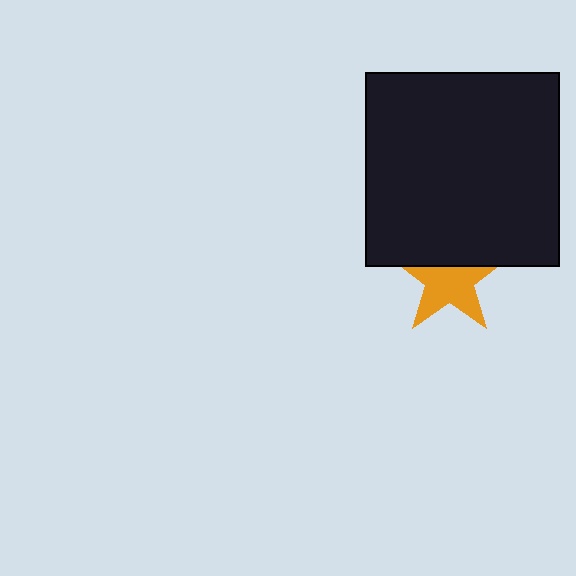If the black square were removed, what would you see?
You would see the complete orange star.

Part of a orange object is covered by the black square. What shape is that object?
It is a star.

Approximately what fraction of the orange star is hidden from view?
Roughly 37% of the orange star is hidden behind the black square.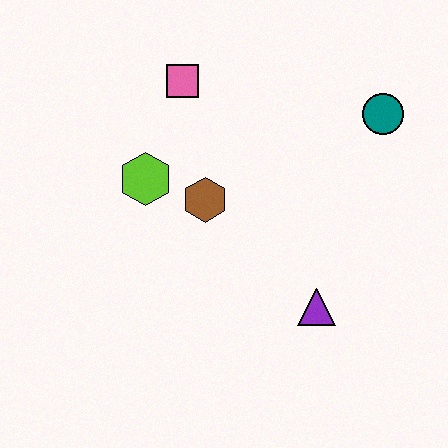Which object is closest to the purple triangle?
The brown hexagon is closest to the purple triangle.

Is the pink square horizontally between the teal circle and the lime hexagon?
Yes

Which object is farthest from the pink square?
The purple triangle is farthest from the pink square.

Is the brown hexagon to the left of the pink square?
No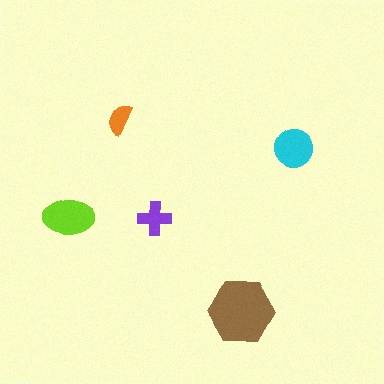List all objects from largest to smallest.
The brown hexagon, the lime ellipse, the cyan circle, the purple cross, the orange semicircle.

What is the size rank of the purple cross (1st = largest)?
4th.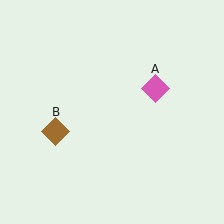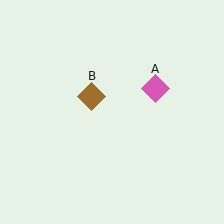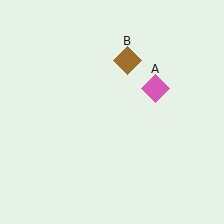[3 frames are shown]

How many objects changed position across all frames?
1 object changed position: brown diamond (object B).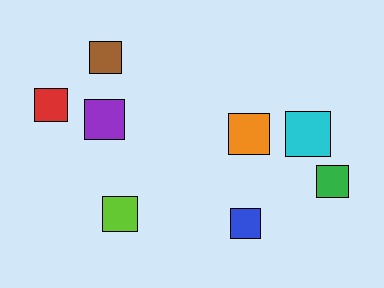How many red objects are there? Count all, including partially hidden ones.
There is 1 red object.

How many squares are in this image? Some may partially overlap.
There are 8 squares.